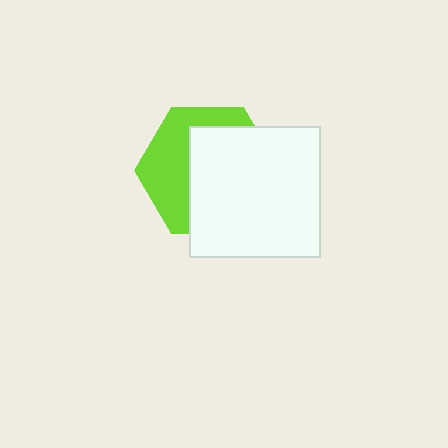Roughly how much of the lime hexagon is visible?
A small part of it is visible (roughly 41%).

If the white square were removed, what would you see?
You would see the complete lime hexagon.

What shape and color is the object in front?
The object in front is a white square.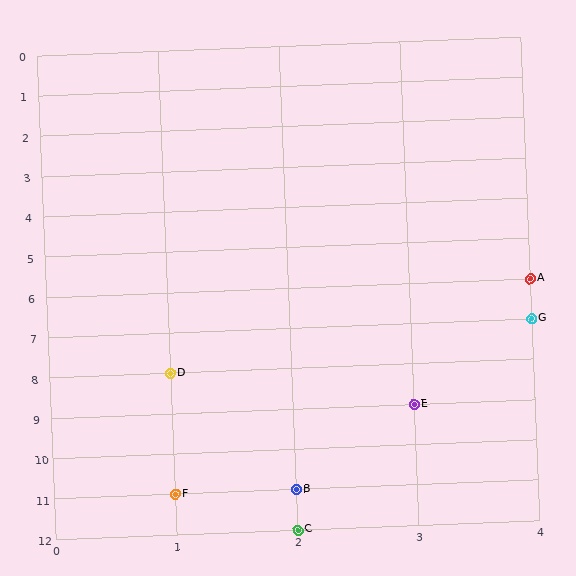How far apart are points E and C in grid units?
Points E and C are 1 column and 3 rows apart (about 3.2 grid units diagonally).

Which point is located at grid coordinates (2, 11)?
Point B is at (2, 11).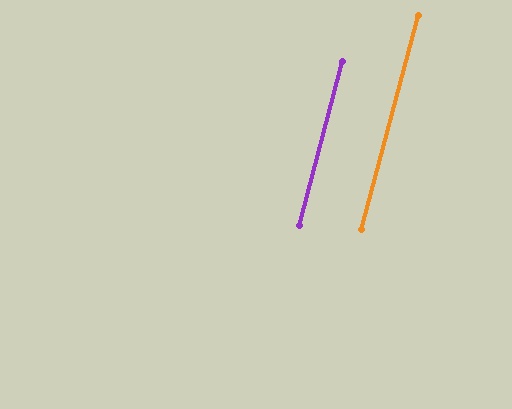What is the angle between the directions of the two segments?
Approximately 0 degrees.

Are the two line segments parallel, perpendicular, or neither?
Parallel — their directions differ by only 0.2°.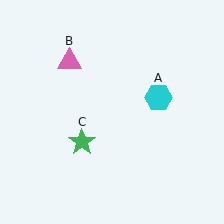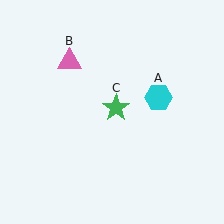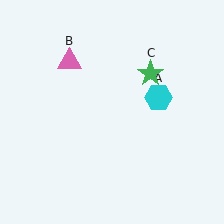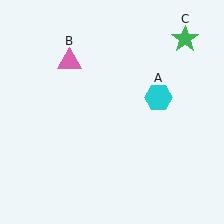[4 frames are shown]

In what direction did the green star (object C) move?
The green star (object C) moved up and to the right.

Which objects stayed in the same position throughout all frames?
Cyan hexagon (object A) and pink triangle (object B) remained stationary.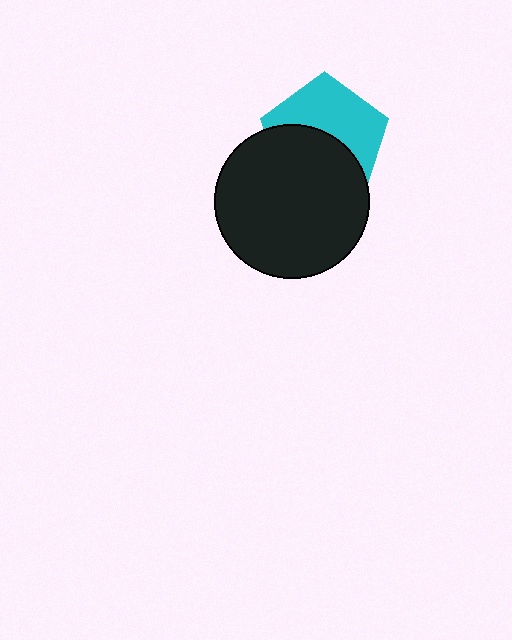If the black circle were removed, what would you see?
You would see the complete cyan pentagon.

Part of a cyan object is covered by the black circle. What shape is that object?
It is a pentagon.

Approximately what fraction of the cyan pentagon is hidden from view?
Roughly 49% of the cyan pentagon is hidden behind the black circle.